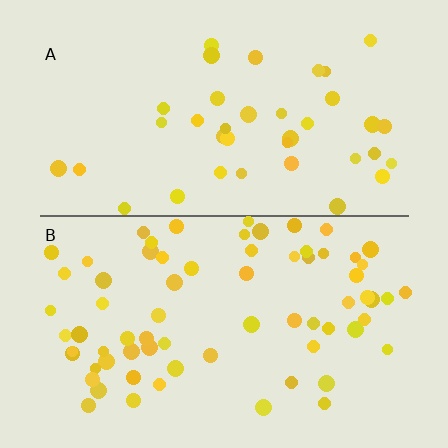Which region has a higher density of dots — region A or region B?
B (the bottom).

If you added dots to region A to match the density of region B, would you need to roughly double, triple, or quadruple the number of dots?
Approximately double.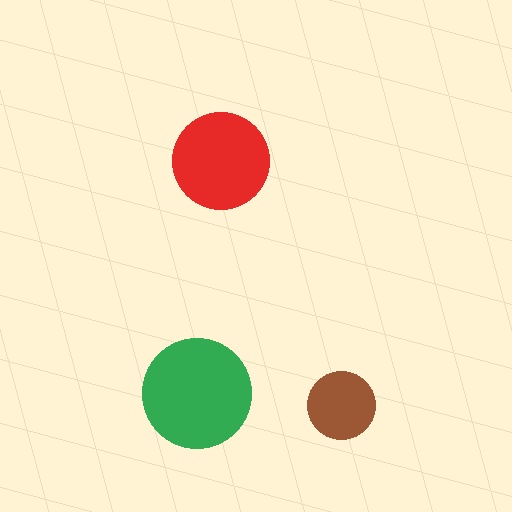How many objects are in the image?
There are 3 objects in the image.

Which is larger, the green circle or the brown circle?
The green one.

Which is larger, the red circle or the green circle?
The green one.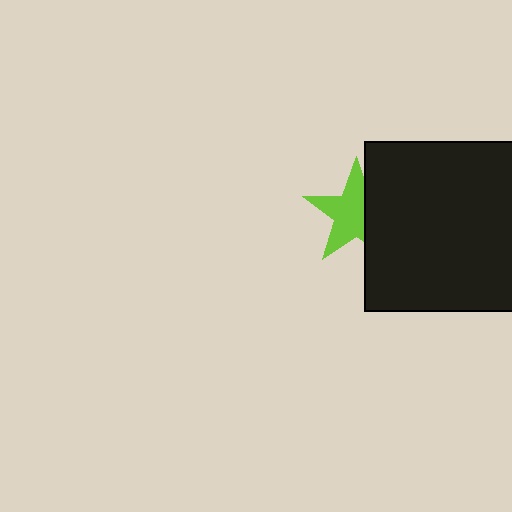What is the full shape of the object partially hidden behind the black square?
The partially hidden object is a lime star.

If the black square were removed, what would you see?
You would see the complete lime star.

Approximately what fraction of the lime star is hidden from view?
Roughly 36% of the lime star is hidden behind the black square.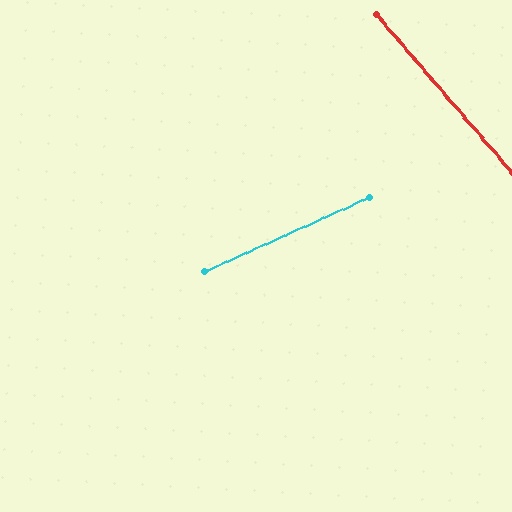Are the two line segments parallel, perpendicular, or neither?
Neither parallel nor perpendicular — they differ by about 73°.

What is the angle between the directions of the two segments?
Approximately 73 degrees.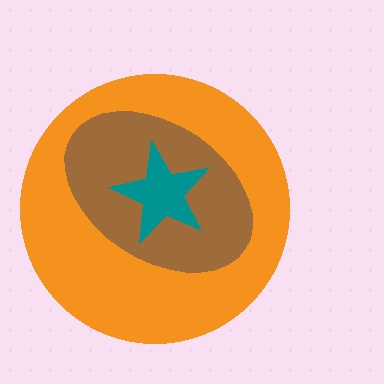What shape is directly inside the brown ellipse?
The teal star.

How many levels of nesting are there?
3.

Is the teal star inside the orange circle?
Yes.